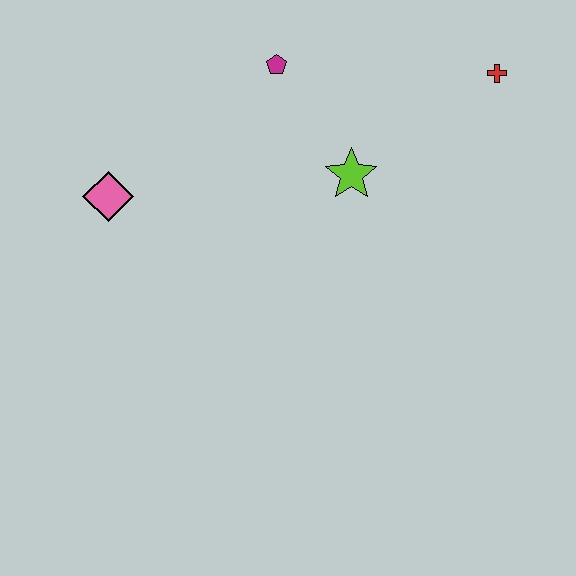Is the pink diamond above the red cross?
No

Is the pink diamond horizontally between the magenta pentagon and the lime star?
No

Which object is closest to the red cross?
The lime star is closest to the red cross.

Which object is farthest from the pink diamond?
The red cross is farthest from the pink diamond.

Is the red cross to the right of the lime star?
Yes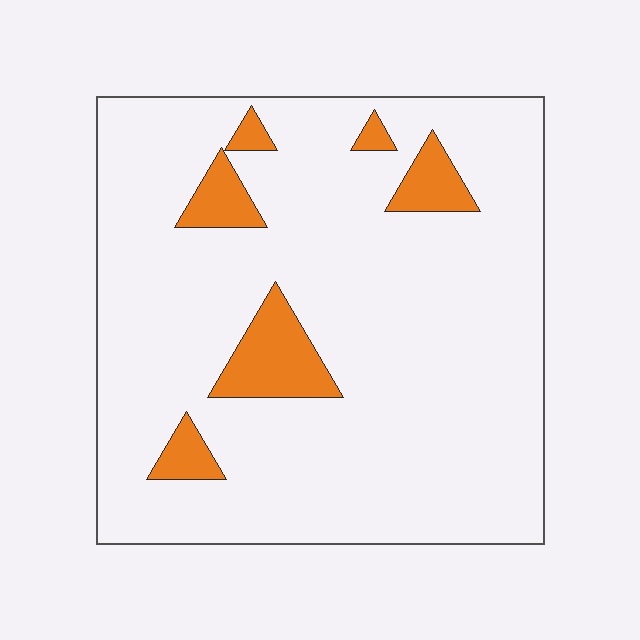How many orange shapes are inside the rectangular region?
6.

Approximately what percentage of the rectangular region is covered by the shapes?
Approximately 10%.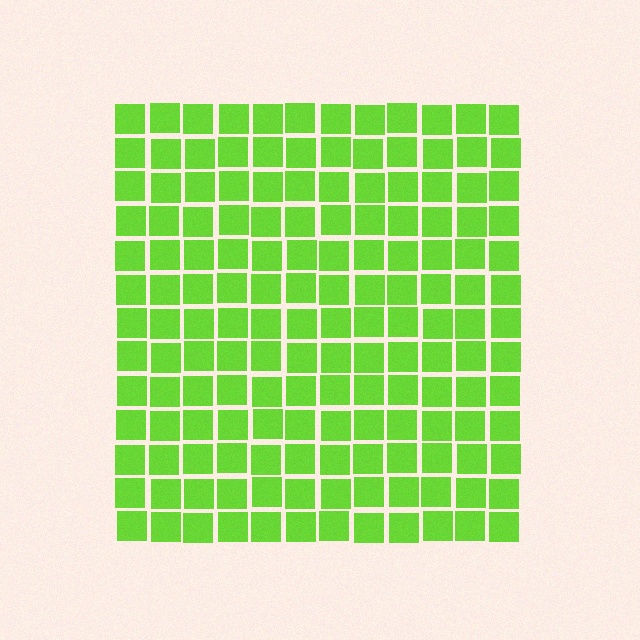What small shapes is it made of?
It is made of small squares.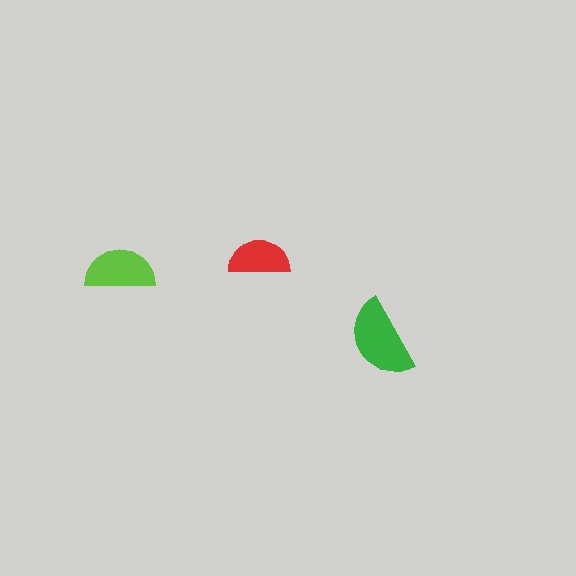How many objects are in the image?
There are 3 objects in the image.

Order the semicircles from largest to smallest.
the green one, the lime one, the red one.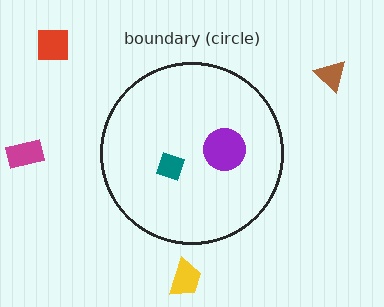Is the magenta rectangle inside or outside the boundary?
Outside.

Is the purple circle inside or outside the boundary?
Inside.